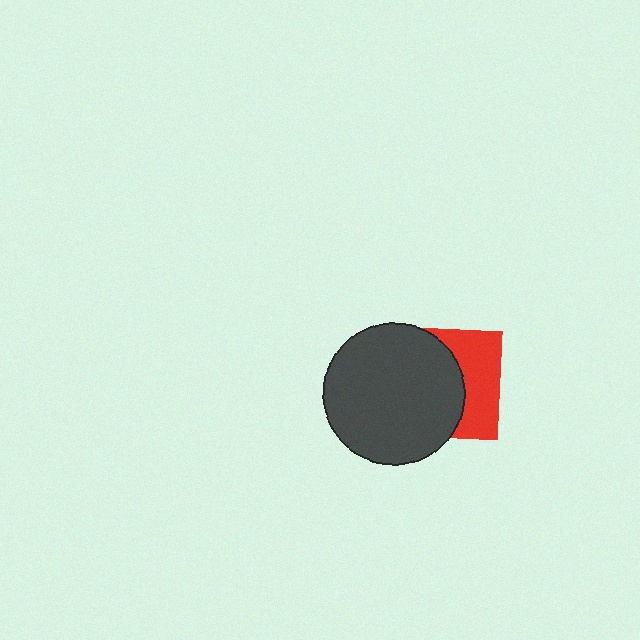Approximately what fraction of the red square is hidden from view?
Roughly 60% of the red square is hidden behind the dark gray circle.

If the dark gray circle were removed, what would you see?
You would see the complete red square.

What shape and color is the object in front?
The object in front is a dark gray circle.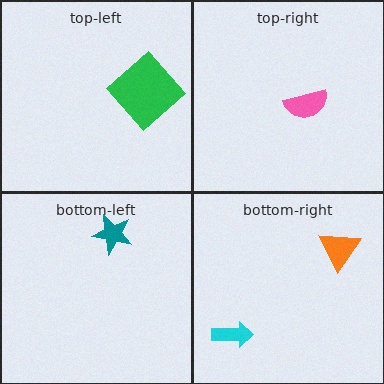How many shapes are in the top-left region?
1.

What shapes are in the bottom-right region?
The orange triangle, the cyan arrow.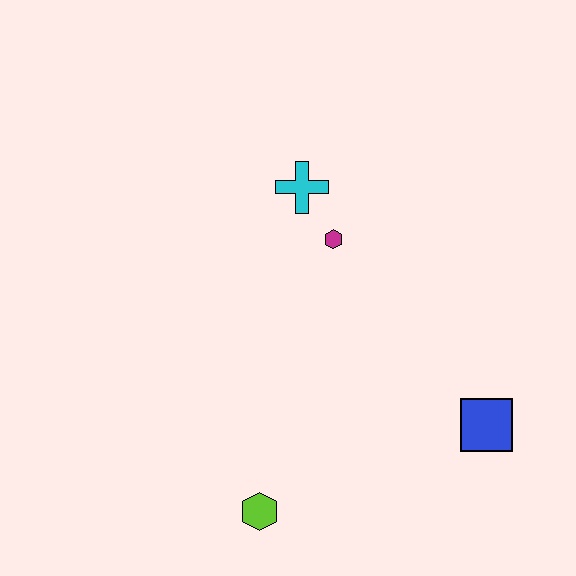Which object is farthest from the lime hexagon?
The cyan cross is farthest from the lime hexagon.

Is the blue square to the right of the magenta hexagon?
Yes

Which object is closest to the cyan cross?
The magenta hexagon is closest to the cyan cross.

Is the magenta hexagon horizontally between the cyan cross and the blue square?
Yes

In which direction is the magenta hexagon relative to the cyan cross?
The magenta hexagon is below the cyan cross.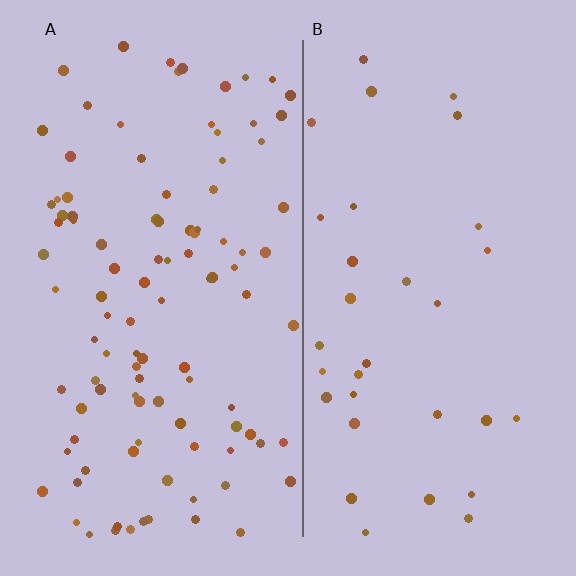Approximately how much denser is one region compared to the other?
Approximately 3.1× — region A over region B.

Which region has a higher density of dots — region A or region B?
A (the left).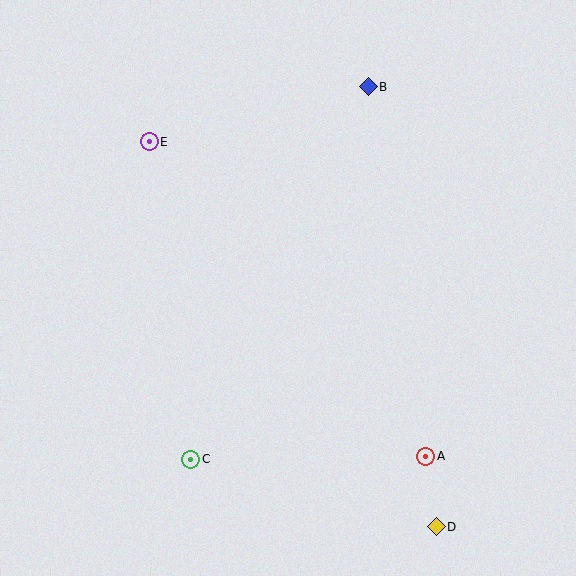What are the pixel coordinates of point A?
Point A is at (426, 456).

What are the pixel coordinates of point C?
Point C is at (191, 459).